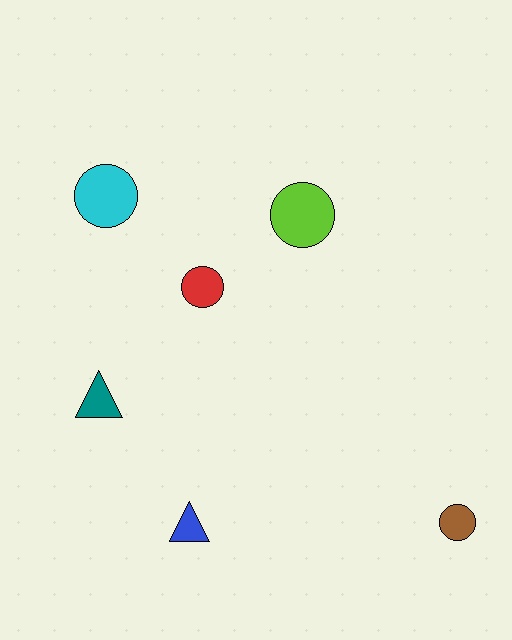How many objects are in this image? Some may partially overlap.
There are 6 objects.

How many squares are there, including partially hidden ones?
There are no squares.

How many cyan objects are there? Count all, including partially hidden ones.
There is 1 cyan object.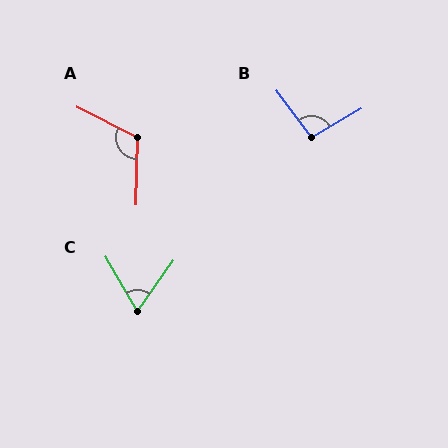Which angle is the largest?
A, at approximately 116 degrees.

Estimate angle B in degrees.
Approximately 97 degrees.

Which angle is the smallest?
C, at approximately 66 degrees.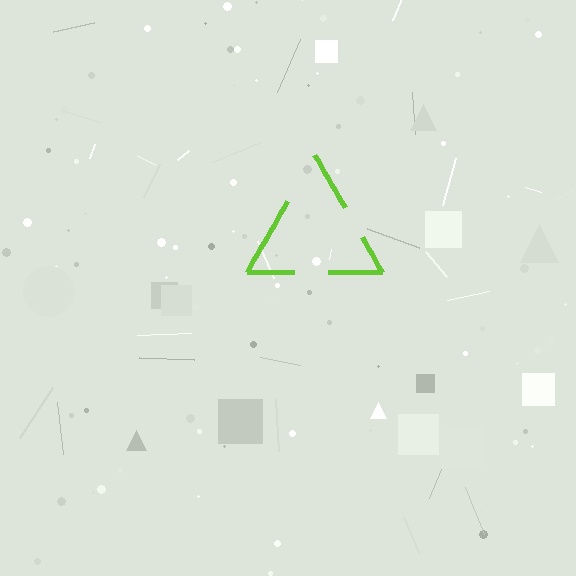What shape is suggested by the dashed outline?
The dashed outline suggests a triangle.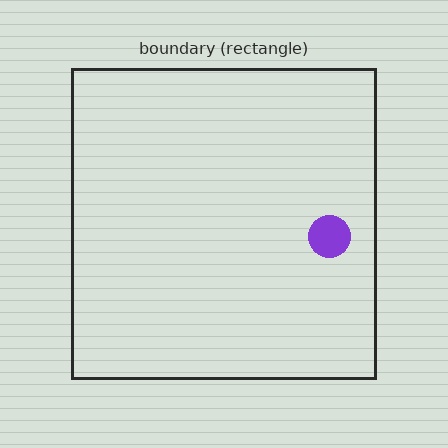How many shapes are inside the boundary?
1 inside, 0 outside.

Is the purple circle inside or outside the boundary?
Inside.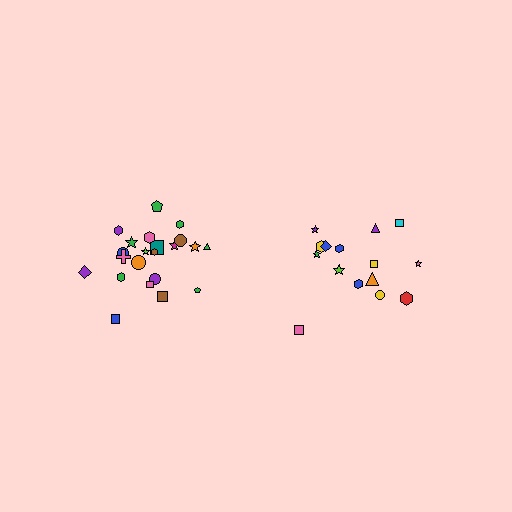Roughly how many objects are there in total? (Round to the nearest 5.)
Roughly 35 objects in total.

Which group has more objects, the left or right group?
The left group.